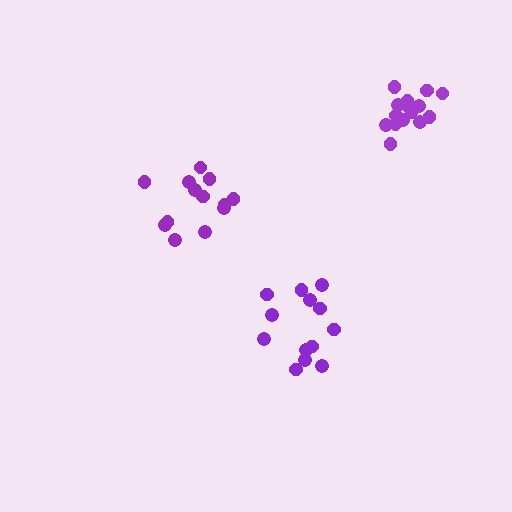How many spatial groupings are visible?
There are 3 spatial groupings.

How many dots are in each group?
Group 1: 13 dots, Group 2: 13 dots, Group 3: 15 dots (41 total).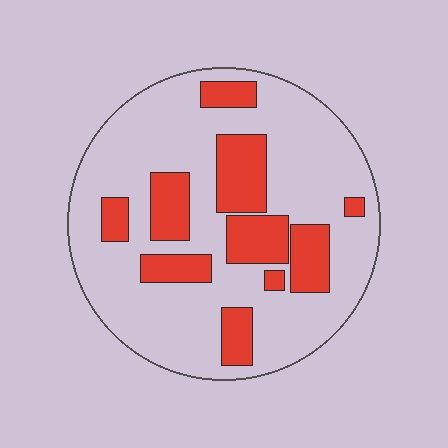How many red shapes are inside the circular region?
10.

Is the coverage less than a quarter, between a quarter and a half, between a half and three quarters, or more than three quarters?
Between a quarter and a half.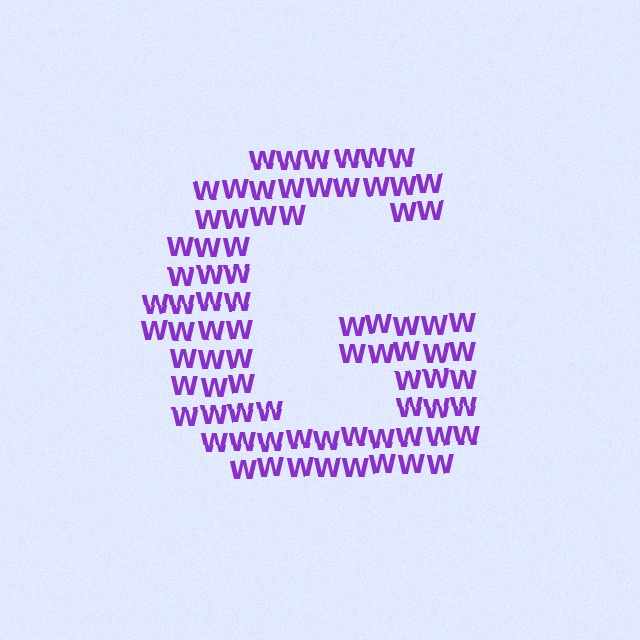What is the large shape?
The large shape is the letter G.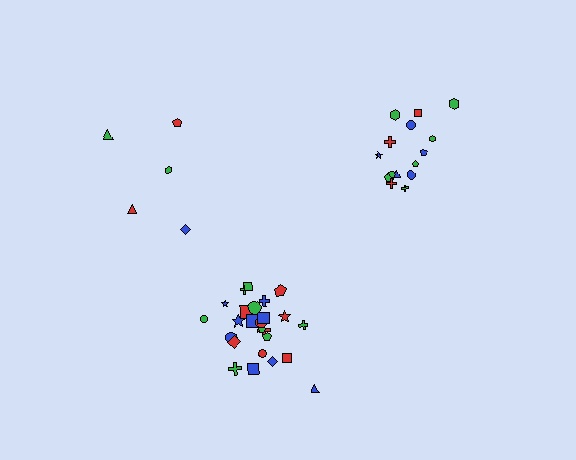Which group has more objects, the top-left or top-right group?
The top-right group.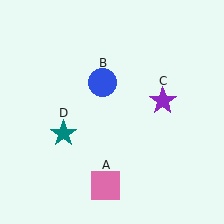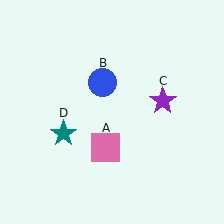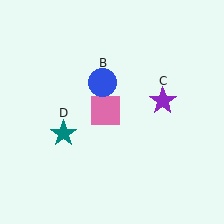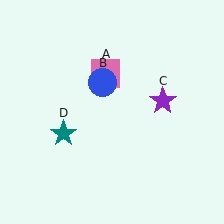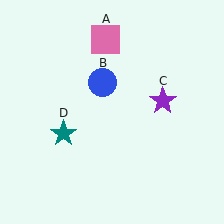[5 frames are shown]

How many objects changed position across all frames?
1 object changed position: pink square (object A).